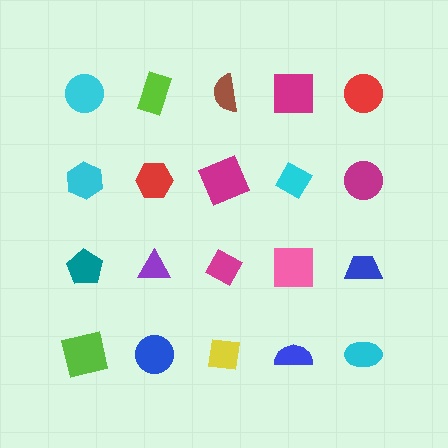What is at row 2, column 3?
A magenta square.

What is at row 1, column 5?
A red circle.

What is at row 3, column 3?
A magenta diamond.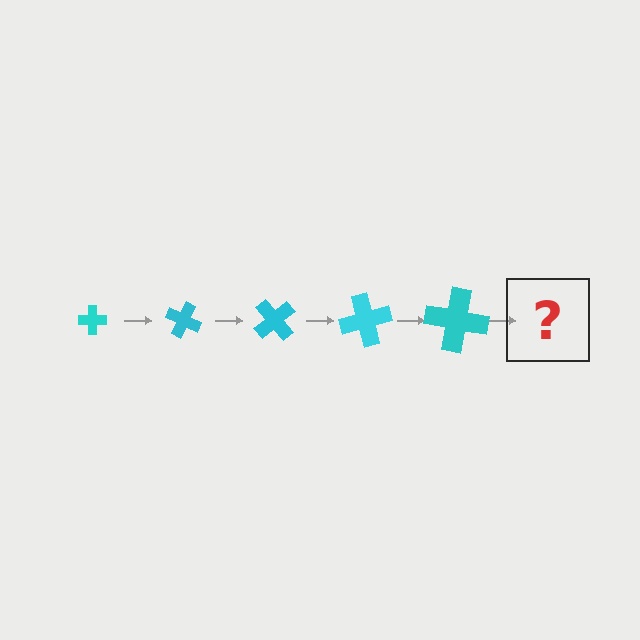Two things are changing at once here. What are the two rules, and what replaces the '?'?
The two rules are that the cross grows larger each step and it rotates 25 degrees each step. The '?' should be a cross, larger than the previous one and rotated 125 degrees from the start.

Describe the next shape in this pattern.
It should be a cross, larger than the previous one and rotated 125 degrees from the start.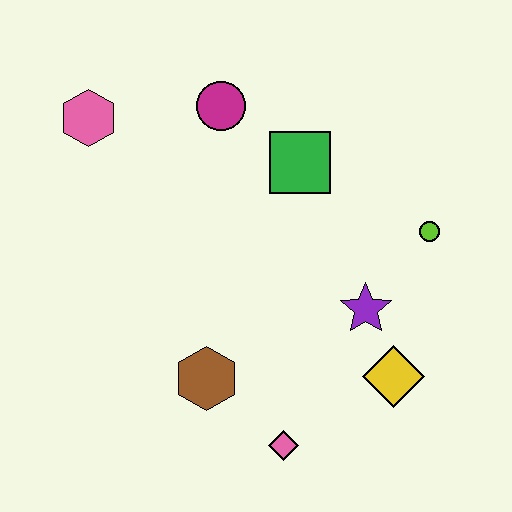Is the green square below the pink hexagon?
Yes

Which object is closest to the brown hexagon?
The pink diamond is closest to the brown hexagon.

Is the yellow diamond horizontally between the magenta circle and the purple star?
No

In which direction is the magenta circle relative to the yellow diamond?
The magenta circle is above the yellow diamond.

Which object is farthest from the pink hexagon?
The yellow diamond is farthest from the pink hexagon.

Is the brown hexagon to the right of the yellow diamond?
No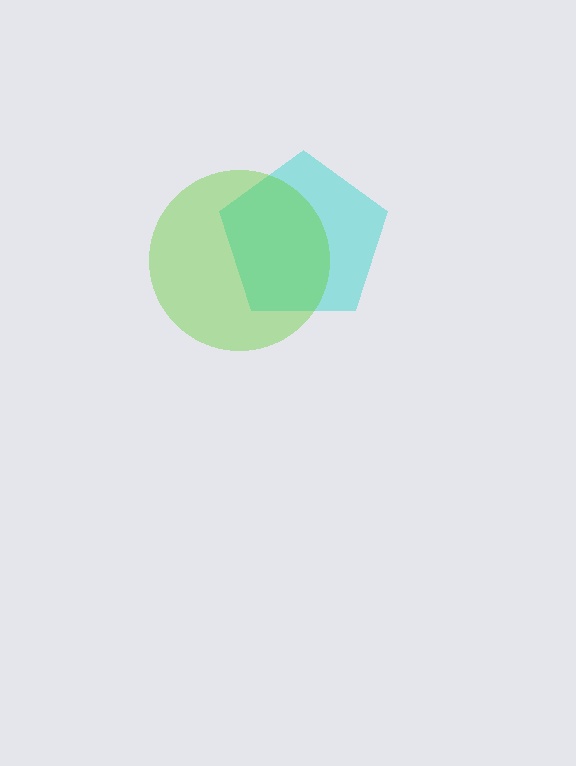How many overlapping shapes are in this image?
There are 2 overlapping shapes in the image.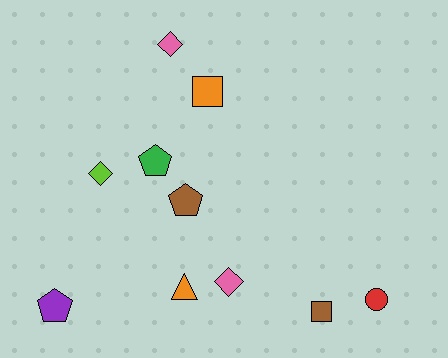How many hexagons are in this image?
There are no hexagons.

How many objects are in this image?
There are 10 objects.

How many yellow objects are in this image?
There are no yellow objects.